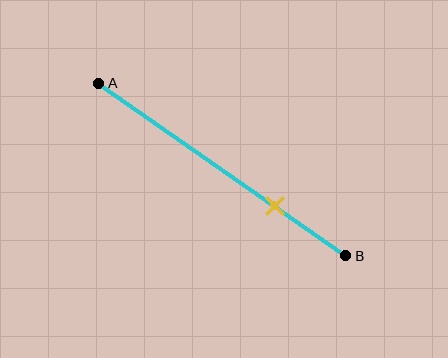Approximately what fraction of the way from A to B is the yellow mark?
The yellow mark is approximately 70% of the way from A to B.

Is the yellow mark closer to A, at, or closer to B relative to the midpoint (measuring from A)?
The yellow mark is closer to point B than the midpoint of segment AB.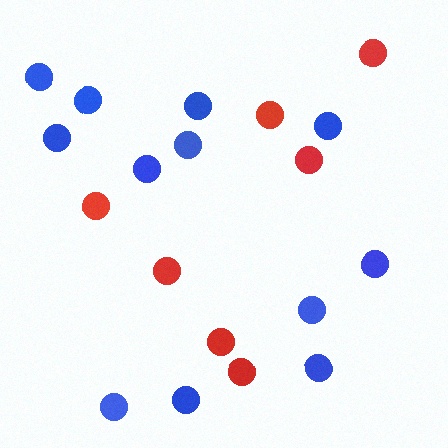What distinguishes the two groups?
There are 2 groups: one group of red circles (7) and one group of blue circles (12).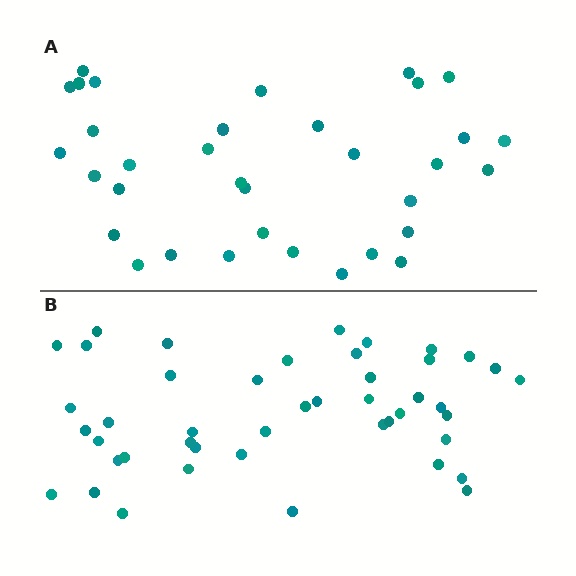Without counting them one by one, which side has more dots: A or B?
Region B (the bottom region) has more dots.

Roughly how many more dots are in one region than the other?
Region B has roughly 12 or so more dots than region A.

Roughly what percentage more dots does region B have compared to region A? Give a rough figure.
About 30% more.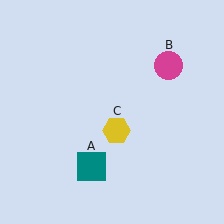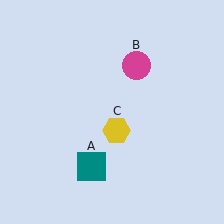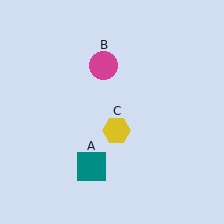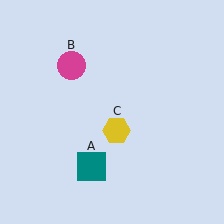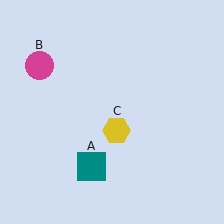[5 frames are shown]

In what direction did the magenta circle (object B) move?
The magenta circle (object B) moved left.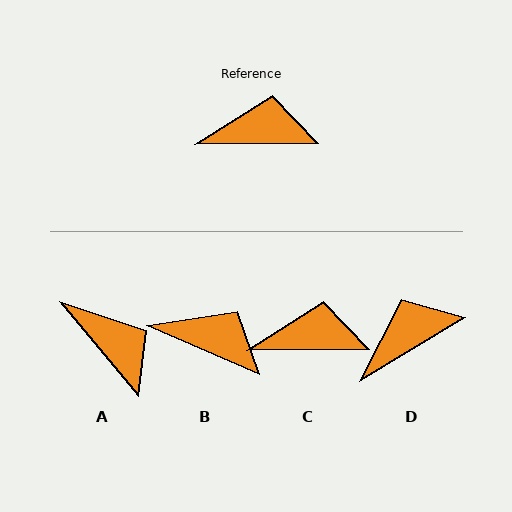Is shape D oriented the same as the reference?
No, it is off by about 31 degrees.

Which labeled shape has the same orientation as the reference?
C.